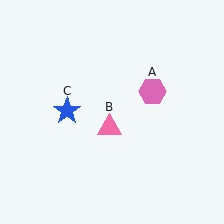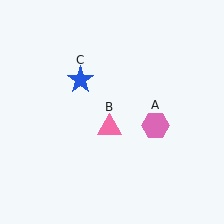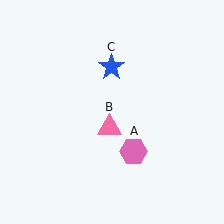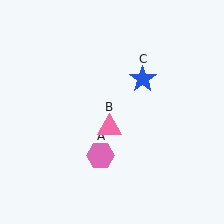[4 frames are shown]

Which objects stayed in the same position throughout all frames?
Pink triangle (object B) remained stationary.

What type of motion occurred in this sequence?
The pink hexagon (object A), blue star (object C) rotated clockwise around the center of the scene.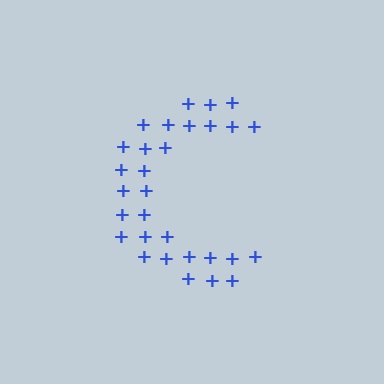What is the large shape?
The large shape is the letter C.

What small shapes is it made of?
It is made of small plus signs.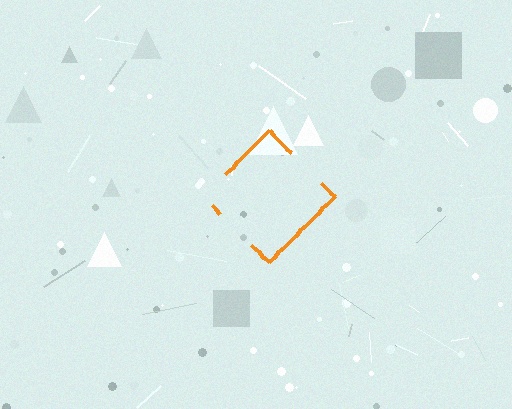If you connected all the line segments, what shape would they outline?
They would outline a diamond.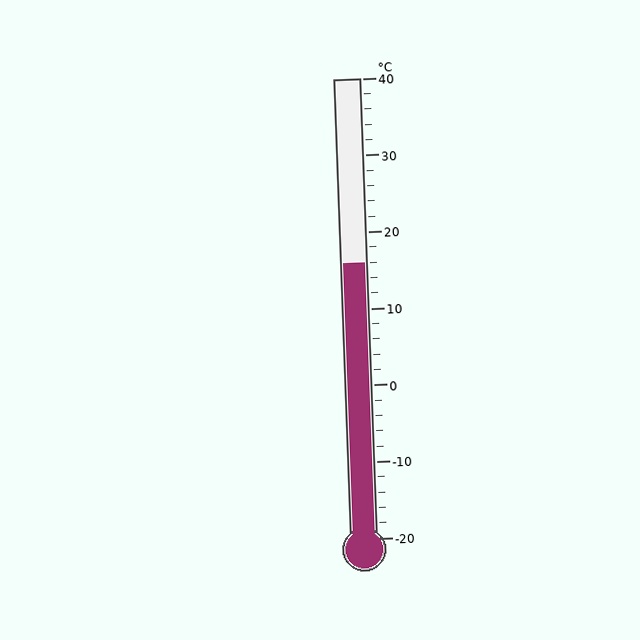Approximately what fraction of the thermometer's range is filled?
The thermometer is filled to approximately 60% of its range.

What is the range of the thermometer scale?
The thermometer scale ranges from -20°C to 40°C.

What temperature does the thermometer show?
The thermometer shows approximately 16°C.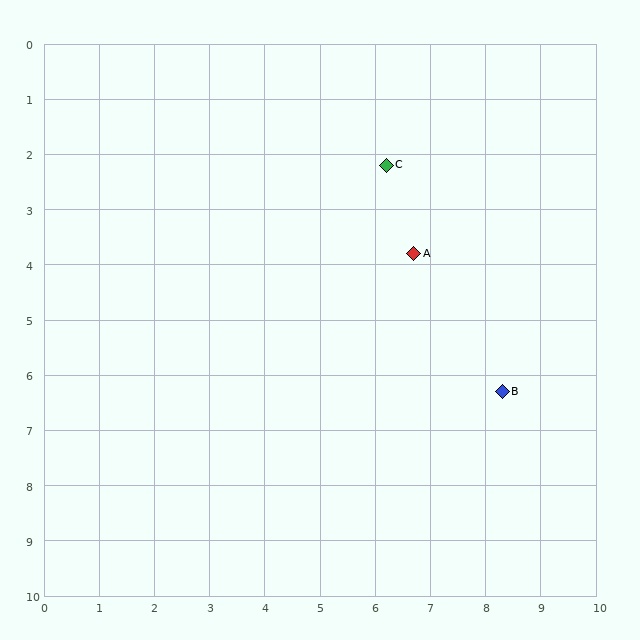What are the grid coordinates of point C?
Point C is at approximately (6.2, 2.2).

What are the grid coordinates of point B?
Point B is at approximately (8.3, 6.3).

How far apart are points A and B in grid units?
Points A and B are about 3.0 grid units apart.